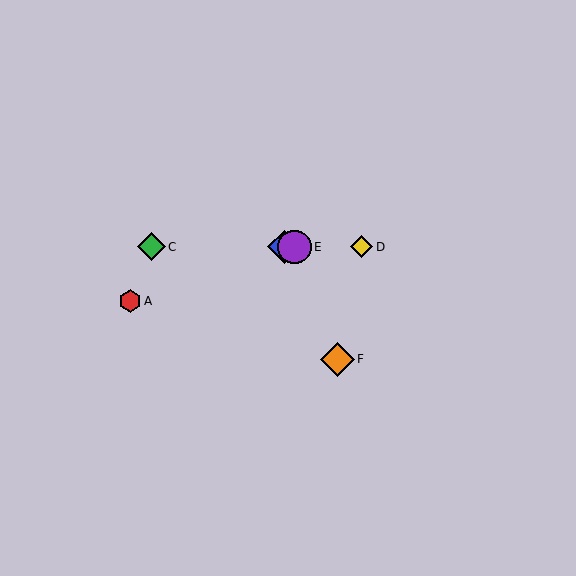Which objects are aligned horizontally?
Objects B, C, D, E are aligned horizontally.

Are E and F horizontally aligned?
No, E is at y≈247 and F is at y≈359.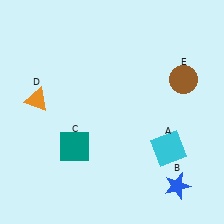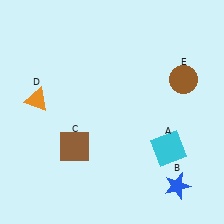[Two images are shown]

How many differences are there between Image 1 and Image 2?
There is 1 difference between the two images.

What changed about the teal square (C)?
In Image 1, C is teal. In Image 2, it changed to brown.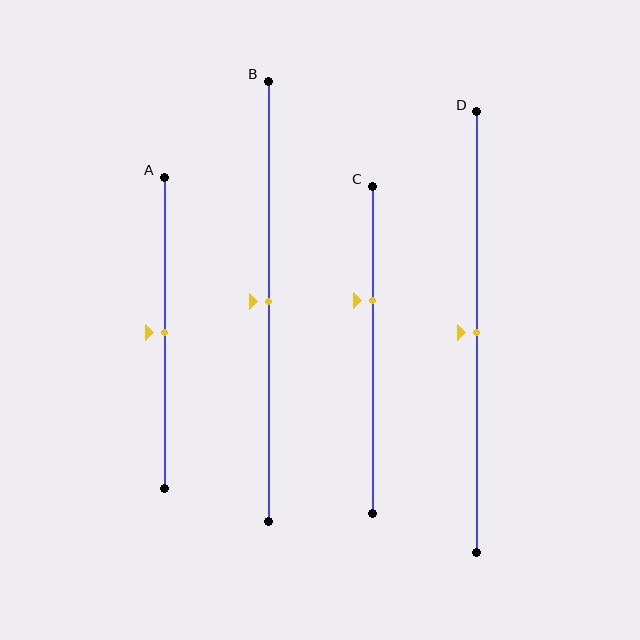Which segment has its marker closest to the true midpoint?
Segment A has its marker closest to the true midpoint.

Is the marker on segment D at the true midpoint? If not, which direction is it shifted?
Yes, the marker on segment D is at the true midpoint.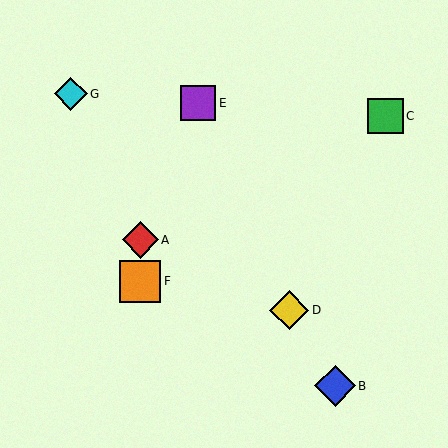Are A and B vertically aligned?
No, A is at x≈140 and B is at x≈335.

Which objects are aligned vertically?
Objects A, F are aligned vertically.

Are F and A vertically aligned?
Yes, both are at x≈140.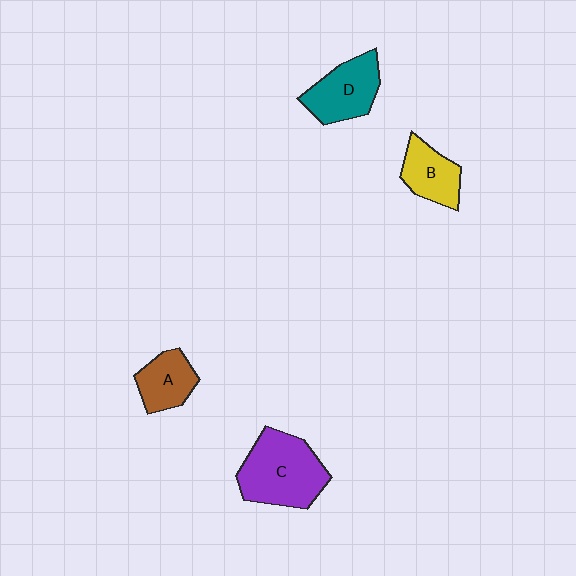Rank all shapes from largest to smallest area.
From largest to smallest: C (purple), D (teal), B (yellow), A (brown).